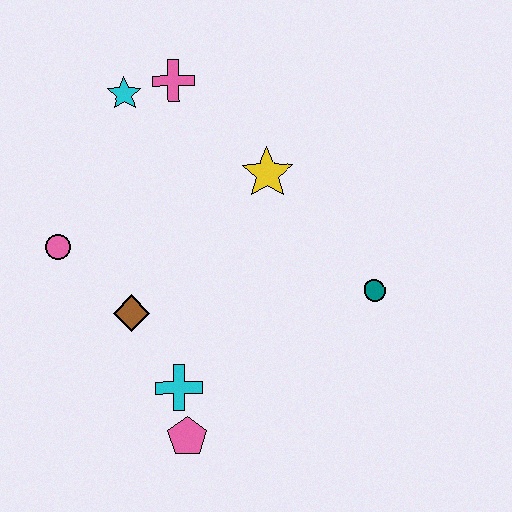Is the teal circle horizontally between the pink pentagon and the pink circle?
No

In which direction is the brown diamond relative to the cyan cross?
The brown diamond is above the cyan cross.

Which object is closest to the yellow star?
The pink cross is closest to the yellow star.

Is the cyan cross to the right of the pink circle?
Yes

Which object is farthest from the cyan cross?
The pink cross is farthest from the cyan cross.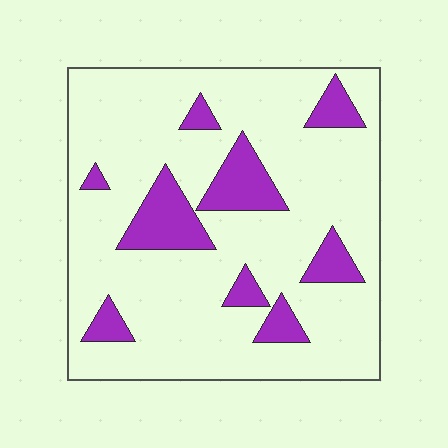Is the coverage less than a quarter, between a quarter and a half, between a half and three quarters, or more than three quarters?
Less than a quarter.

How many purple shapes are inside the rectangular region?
9.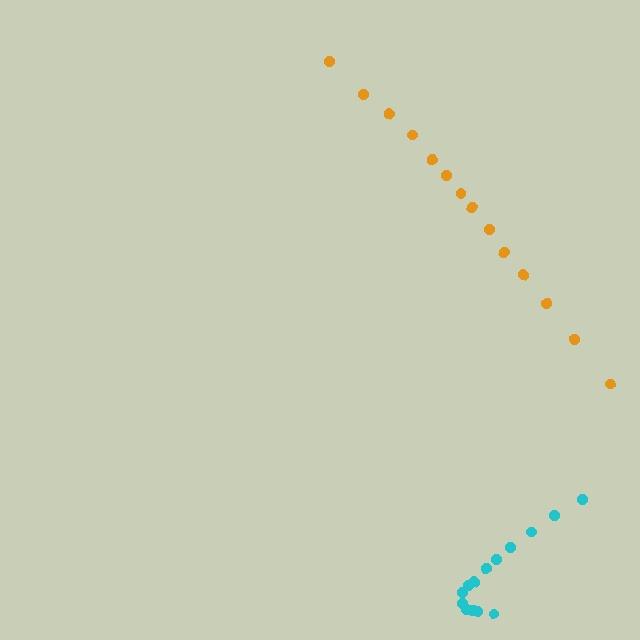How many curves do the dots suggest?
There are 2 distinct paths.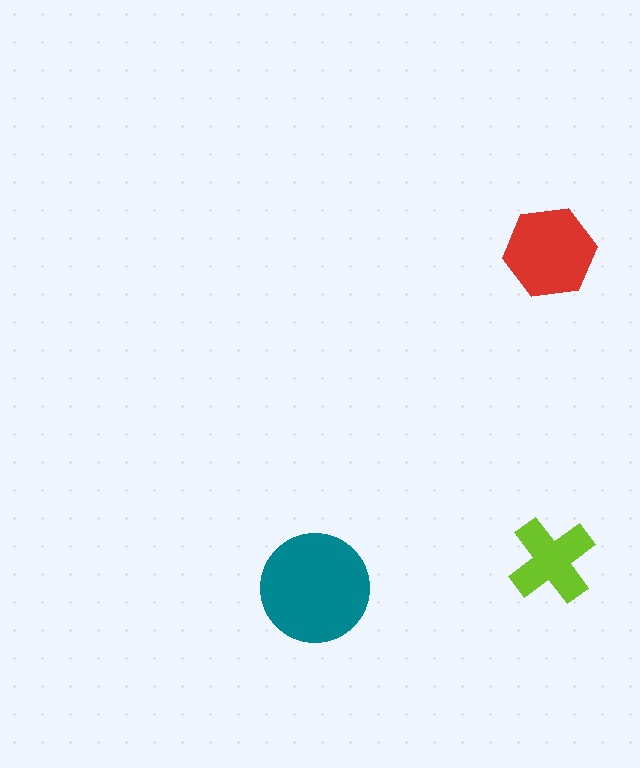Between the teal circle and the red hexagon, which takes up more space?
The teal circle.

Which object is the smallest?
The lime cross.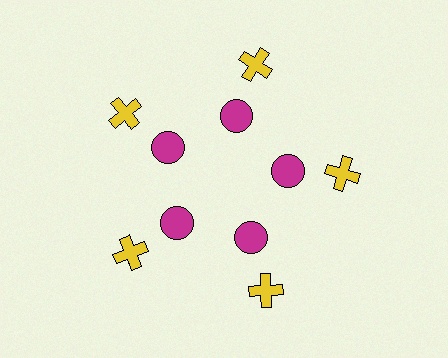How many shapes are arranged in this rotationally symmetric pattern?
There are 10 shapes, arranged in 5 groups of 2.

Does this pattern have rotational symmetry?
Yes, this pattern has 5-fold rotational symmetry. It looks the same after rotating 72 degrees around the center.